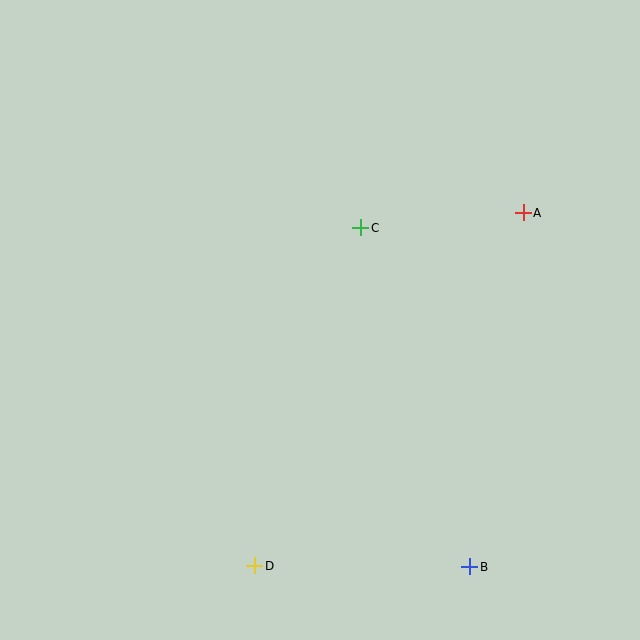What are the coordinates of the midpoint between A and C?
The midpoint between A and C is at (442, 220).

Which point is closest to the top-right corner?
Point A is closest to the top-right corner.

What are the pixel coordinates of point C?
Point C is at (361, 228).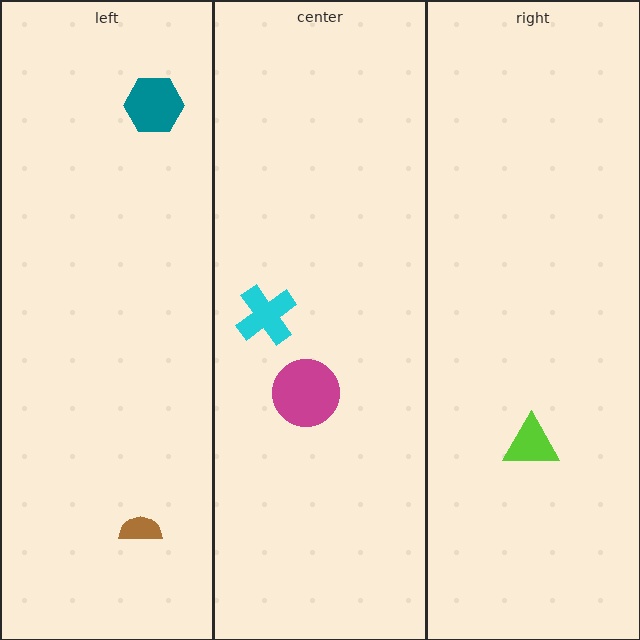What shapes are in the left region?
The teal hexagon, the brown semicircle.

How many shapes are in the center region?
2.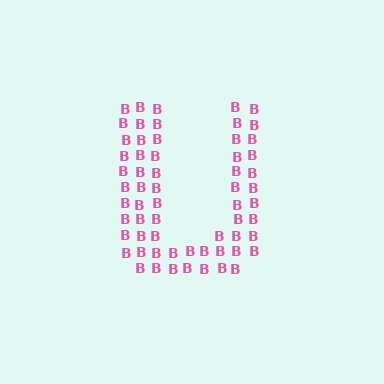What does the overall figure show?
The overall figure shows the letter U.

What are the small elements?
The small elements are letter B's.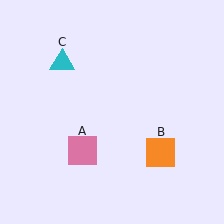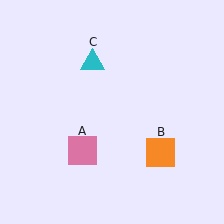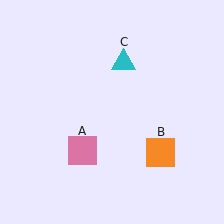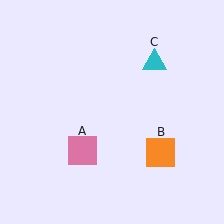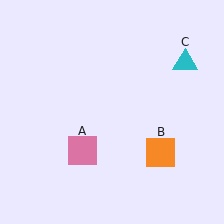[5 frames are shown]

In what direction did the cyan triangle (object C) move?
The cyan triangle (object C) moved right.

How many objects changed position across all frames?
1 object changed position: cyan triangle (object C).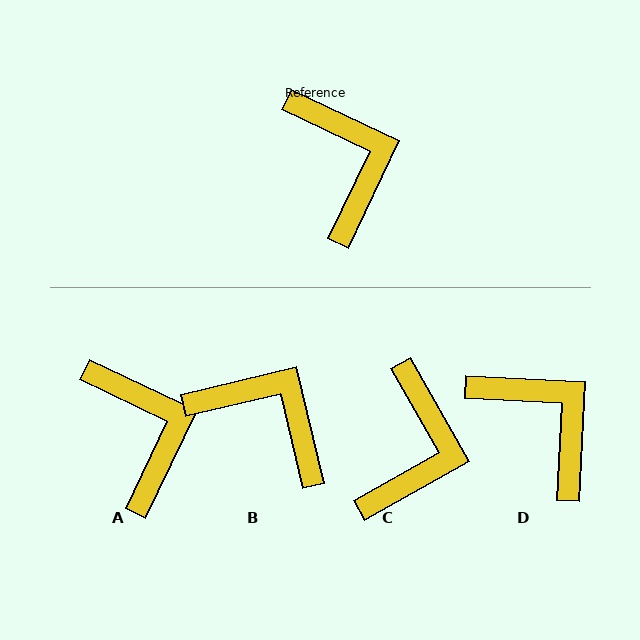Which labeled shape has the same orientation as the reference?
A.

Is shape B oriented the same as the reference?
No, it is off by about 39 degrees.